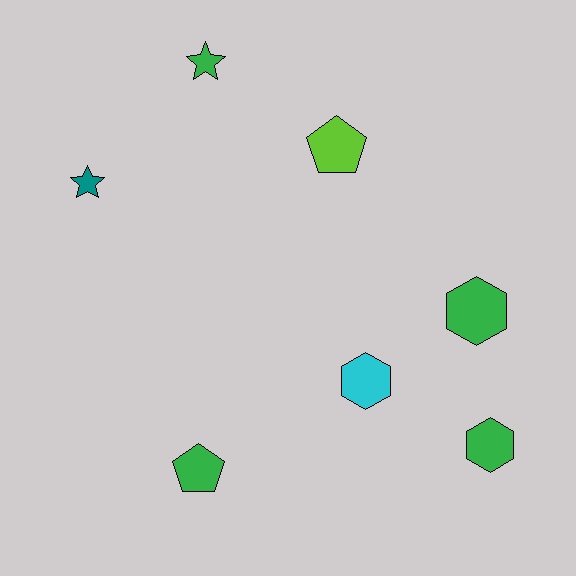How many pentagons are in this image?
There are 2 pentagons.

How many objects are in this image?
There are 7 objects.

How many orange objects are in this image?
There are no orange objects.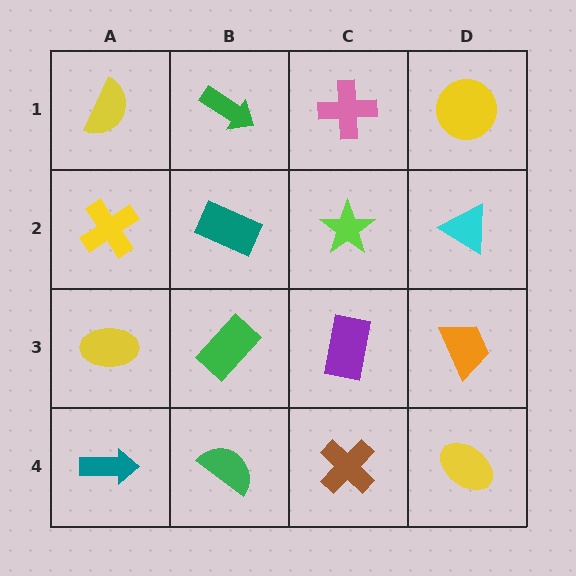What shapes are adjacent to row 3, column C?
A lime star (row 2, column C), a brown cross (row 4, column C), a green rectangle (row 3, column B), an orange trapezoid (row 3, column D).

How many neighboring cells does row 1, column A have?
2.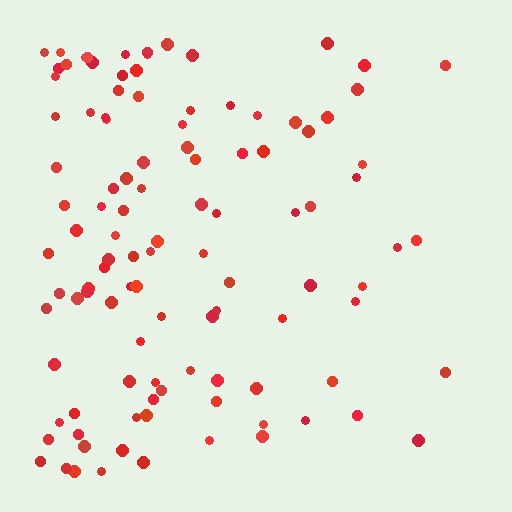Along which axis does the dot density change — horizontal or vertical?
Horizontal.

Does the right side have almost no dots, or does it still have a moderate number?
Still a moderate number, just noticeably fewer than the left.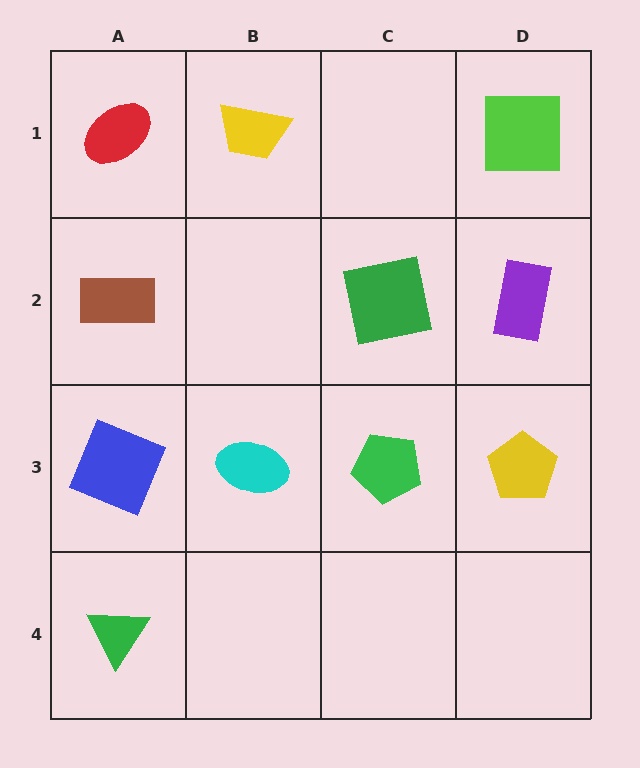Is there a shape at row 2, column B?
No, that cell is empty.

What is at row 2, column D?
A purple rectangle.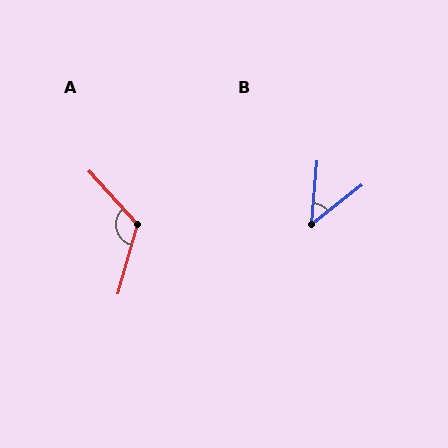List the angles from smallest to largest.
B (48°), A (123°).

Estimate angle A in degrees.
Approximately 123 degrees.